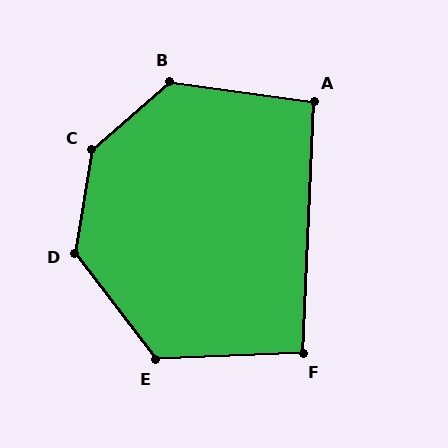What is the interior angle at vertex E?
Approximately 125 degrees (obtuse).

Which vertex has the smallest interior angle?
F, at approximately 95 degrees.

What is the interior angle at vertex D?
Approximately 134 degrees (obtuse).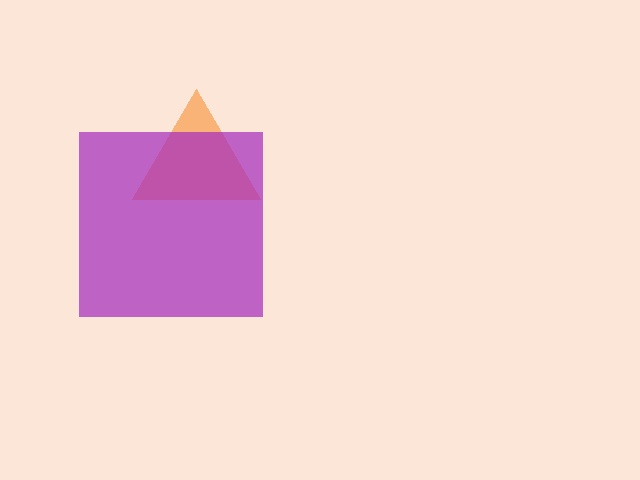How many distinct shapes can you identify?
There are 2 distinct shapes: an orange triangle, a purple square.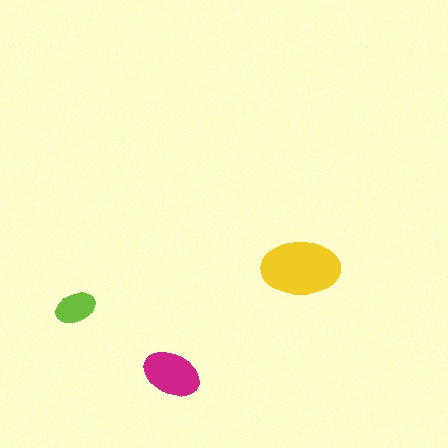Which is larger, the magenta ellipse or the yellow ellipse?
The yellow one.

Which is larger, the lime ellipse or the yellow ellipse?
The yellow one.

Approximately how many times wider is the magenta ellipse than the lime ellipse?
About 1.5 times wider.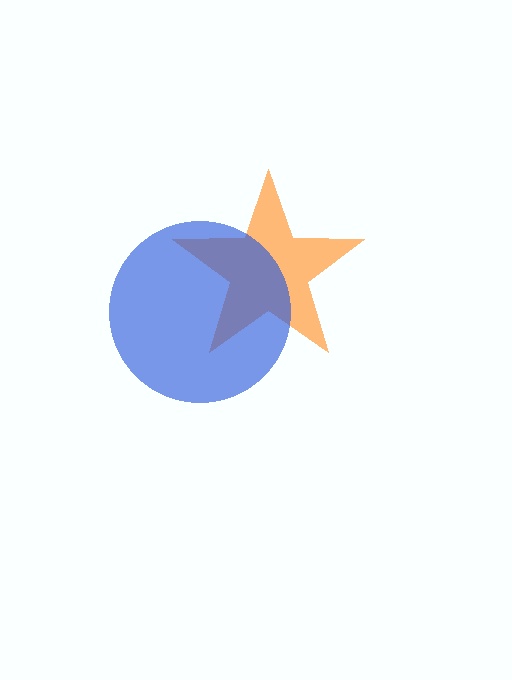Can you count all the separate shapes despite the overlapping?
Yes, there are 2 separate shapes.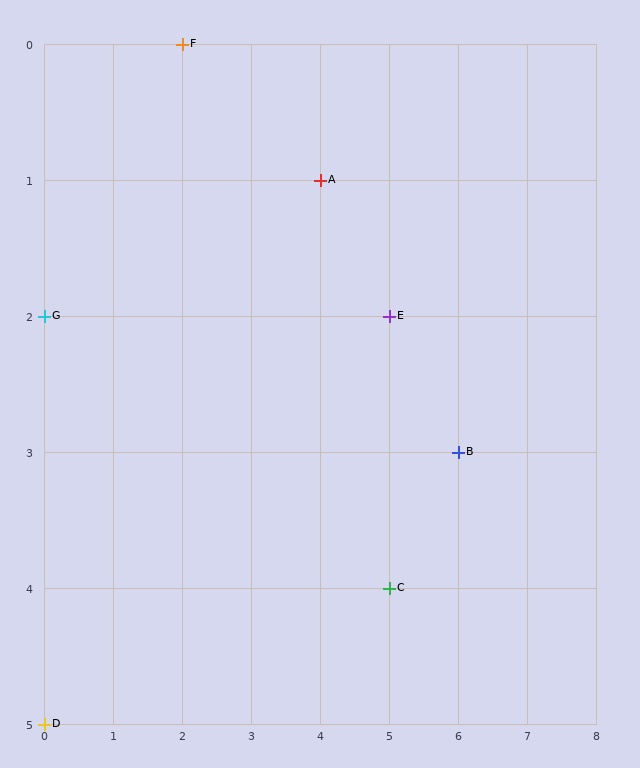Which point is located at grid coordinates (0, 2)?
Point G is at (0, 2).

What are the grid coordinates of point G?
Point G is at grid coordinates (0, 2).